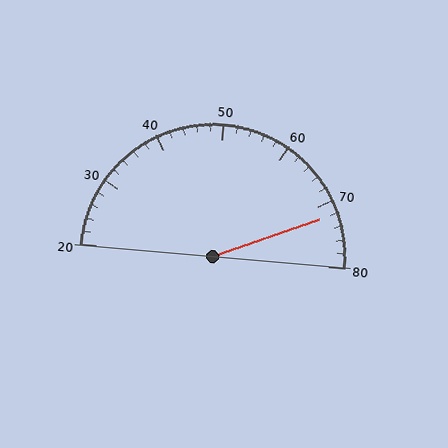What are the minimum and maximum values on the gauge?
The gauge ranges from 20 to 80.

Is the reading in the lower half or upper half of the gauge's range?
The reading is in the upper half of the range (20 to 80).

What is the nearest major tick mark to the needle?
The nearest major tick mark is 70.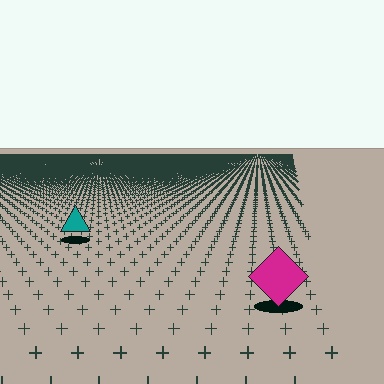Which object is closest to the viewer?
The magenta diamond is closest. The texture marks near it are larger and more spread out.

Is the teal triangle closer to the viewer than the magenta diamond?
No. The magenta diamond is closer — you can tell from the texture gradient: the ground texture is coarser near it.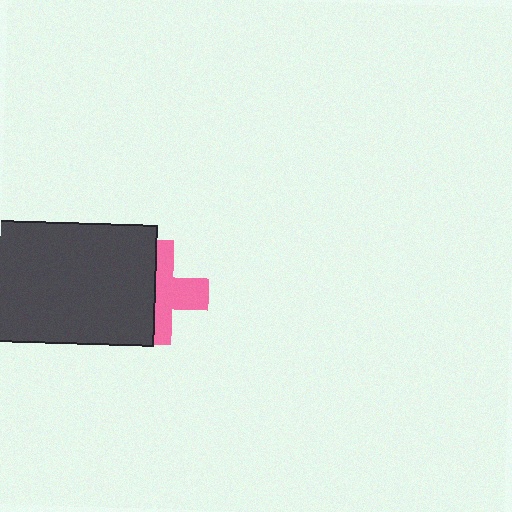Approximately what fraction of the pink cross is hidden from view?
Roughly 50% of the pink cross is hidden behind the dark gray rectangle.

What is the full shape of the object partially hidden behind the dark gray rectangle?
The partially hidden object is a pink cross.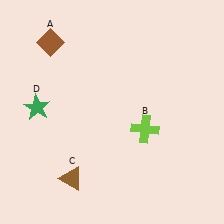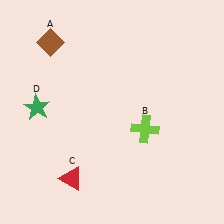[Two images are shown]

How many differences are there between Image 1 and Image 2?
There is 1 difference between the two images.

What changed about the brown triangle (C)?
In Image 1, C is brown. In Image 2, it changed to red.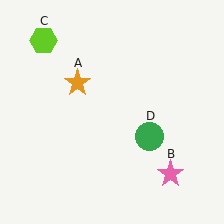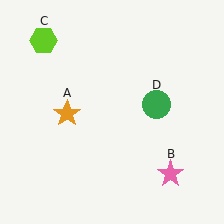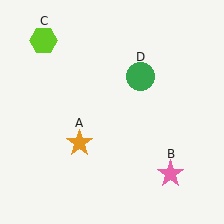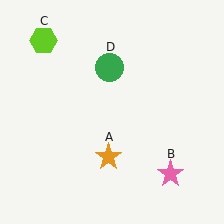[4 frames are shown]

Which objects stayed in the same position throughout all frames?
Pink star (object B) and lime hexagon (object C) remained stationary.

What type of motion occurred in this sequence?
The orange star (object A), green circle (object D) rotated counterclockwise around the center of the scene.